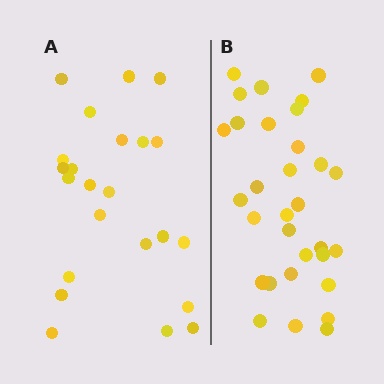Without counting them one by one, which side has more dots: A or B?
Region B (the right region) has more dots.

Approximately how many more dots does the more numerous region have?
Region B has roughly 8 or so more dots than region A.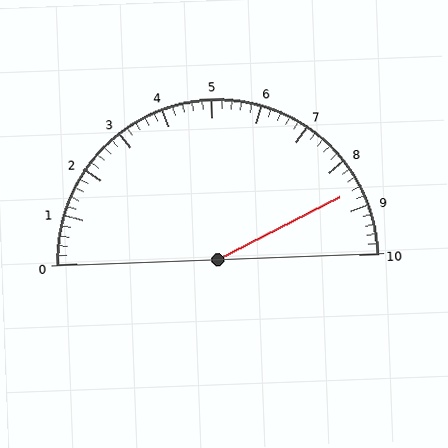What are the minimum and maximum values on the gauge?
The gauge ranges from 0 to 10.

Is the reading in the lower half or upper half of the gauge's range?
The reading is in the upper half of the range (0 to 10).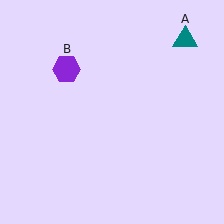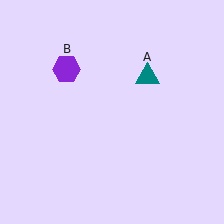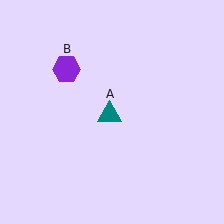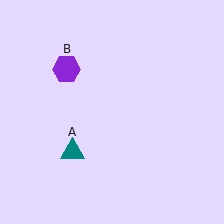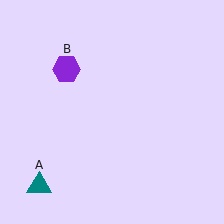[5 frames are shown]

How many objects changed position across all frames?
1 object changed position: teal triangle (object A).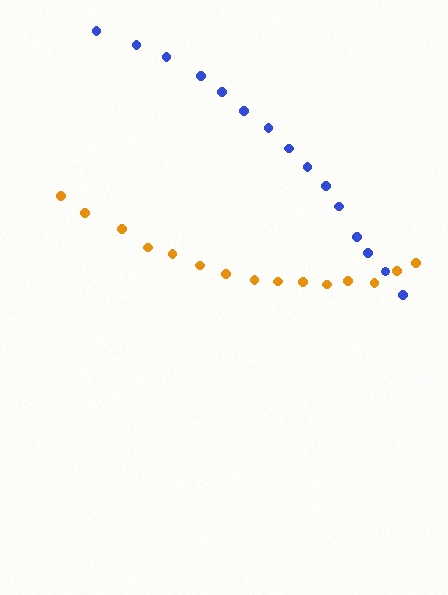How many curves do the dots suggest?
There are 2 distinct paths.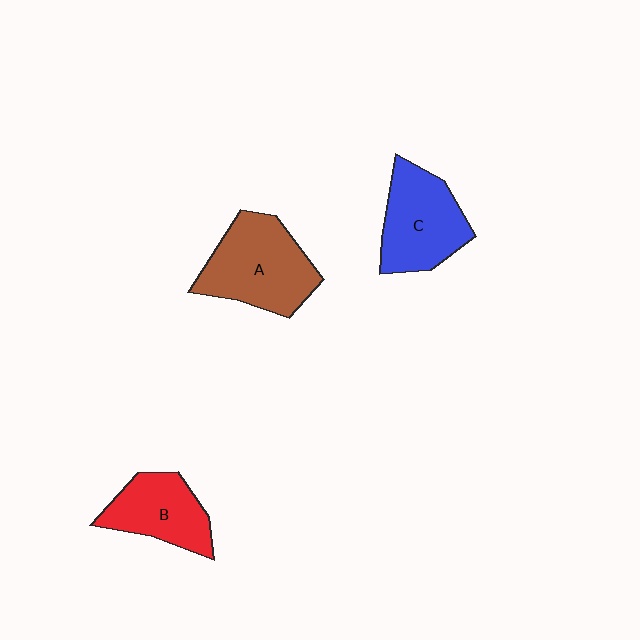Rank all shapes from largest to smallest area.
From largest to smallest: A (brown), C (blue), B (red).